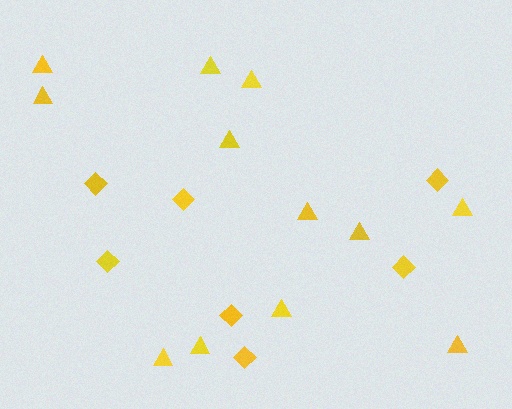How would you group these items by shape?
There are 2 groups: one group of triangles (12) and one group of diamonds (7).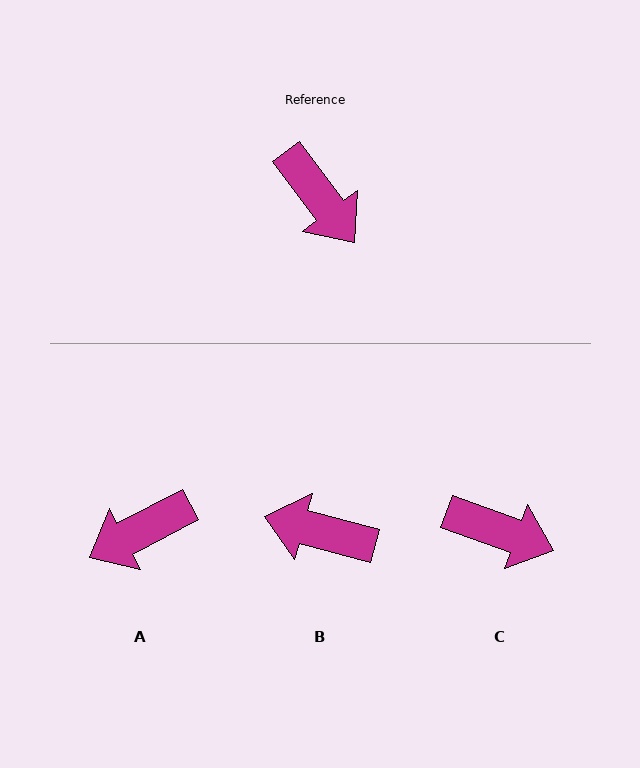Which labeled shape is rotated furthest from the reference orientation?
B, about 142 degrees away.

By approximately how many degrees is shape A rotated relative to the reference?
Approximately 99 degrees clockwise.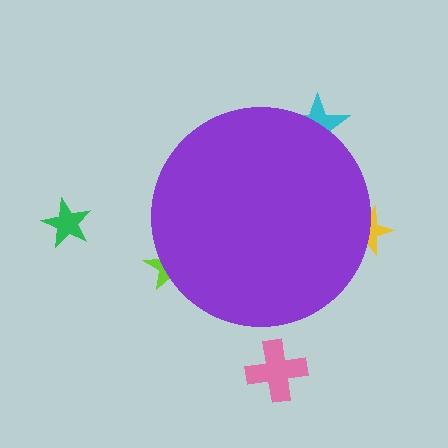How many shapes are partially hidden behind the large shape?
3 shapes are partially hidden.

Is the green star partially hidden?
No, the green star is fully visible.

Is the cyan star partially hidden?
Yes, the cyan star is partially hidden behind the purple circle.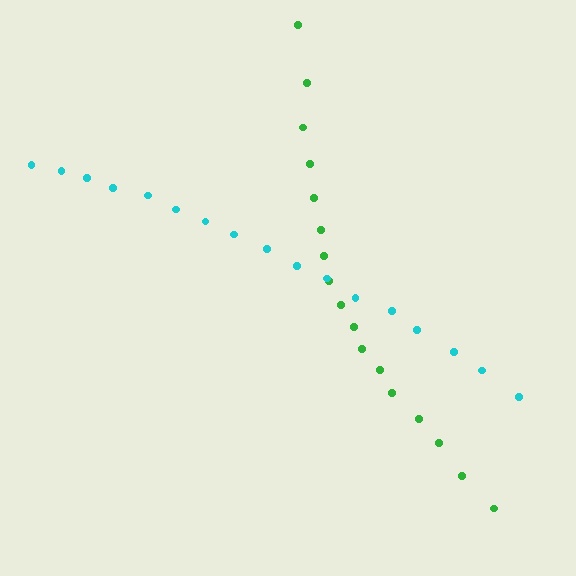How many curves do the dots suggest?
There are 2 distinct paths.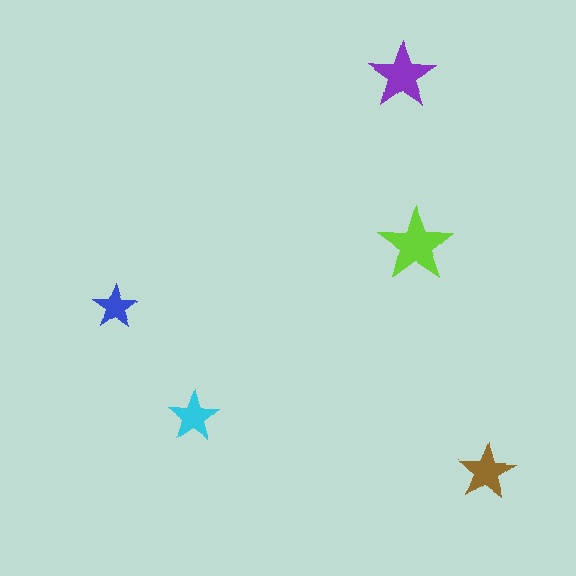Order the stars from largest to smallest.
the lime one, the purple one, the brown one, the cyan one, the blue one.